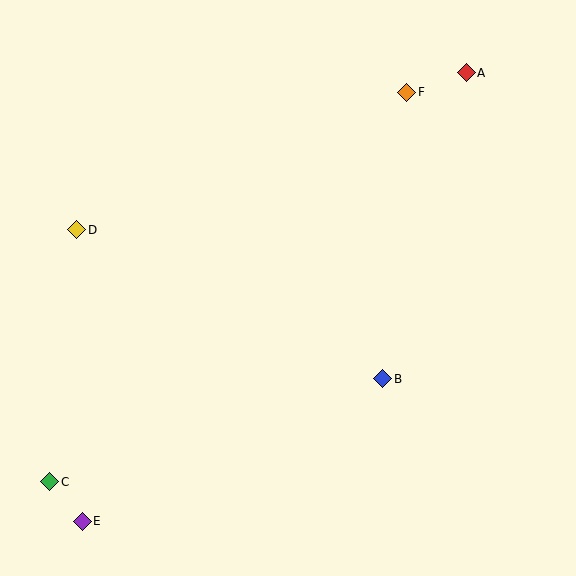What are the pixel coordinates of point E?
Point E is at (82, 521).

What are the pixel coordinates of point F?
Point F is at (407, 92).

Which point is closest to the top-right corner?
Point A is closest to the top-right corner.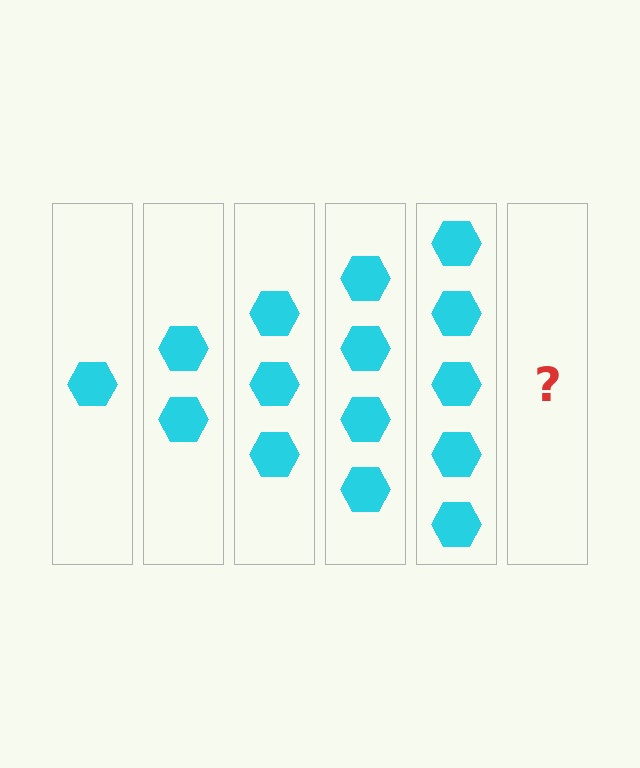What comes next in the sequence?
The next element should be 6 hexagons.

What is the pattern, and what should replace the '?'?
The pattern is that each step adds one more hexagon. The '?' should be 6 hexagons.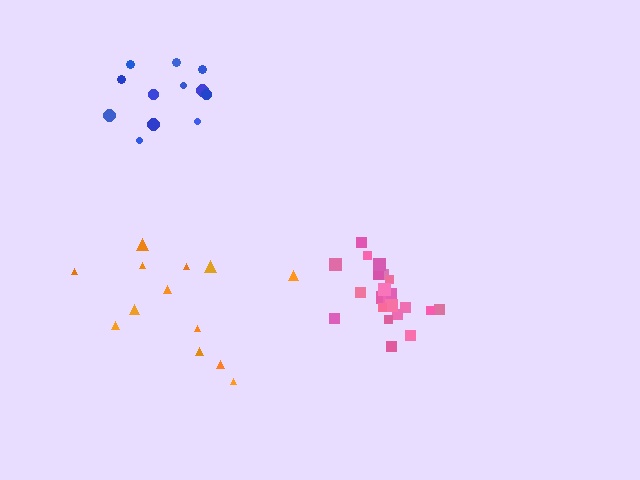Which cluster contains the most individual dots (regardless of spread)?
Pink (22).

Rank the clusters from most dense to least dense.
pink, blue, orange.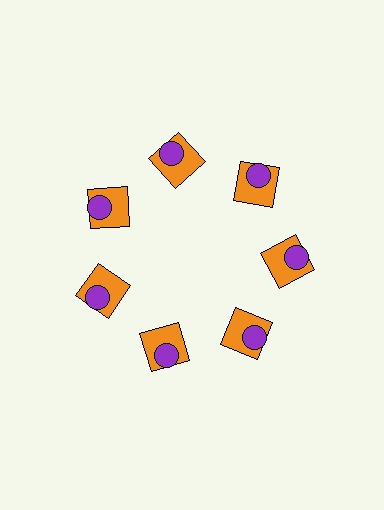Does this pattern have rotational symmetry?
Yes, this pattern has 7-fold rotational symmetry. It looks the same after rotating 51 degrees around the center.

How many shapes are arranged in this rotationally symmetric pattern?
There are 14 shapes, arranged in 7 groups of 2.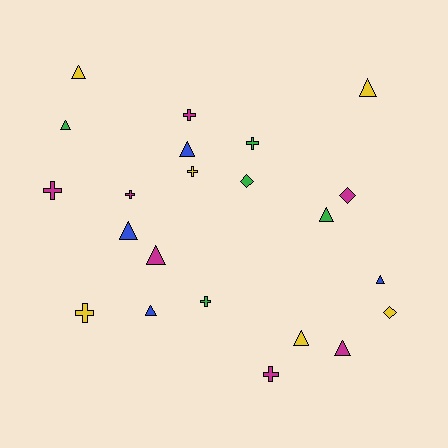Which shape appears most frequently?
Triangle, with 11 objects.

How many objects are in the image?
There are 22 objects.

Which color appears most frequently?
Magenta, with 7 objects.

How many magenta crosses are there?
There are 4 magenta crosses.